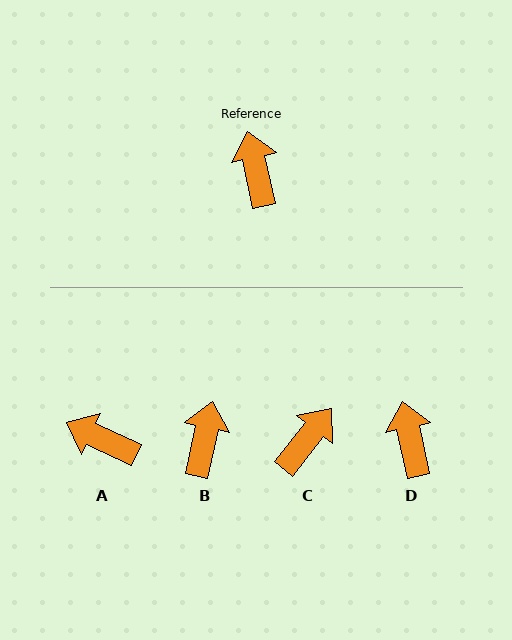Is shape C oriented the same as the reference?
No, it is off by about 50 degrees.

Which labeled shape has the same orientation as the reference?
D.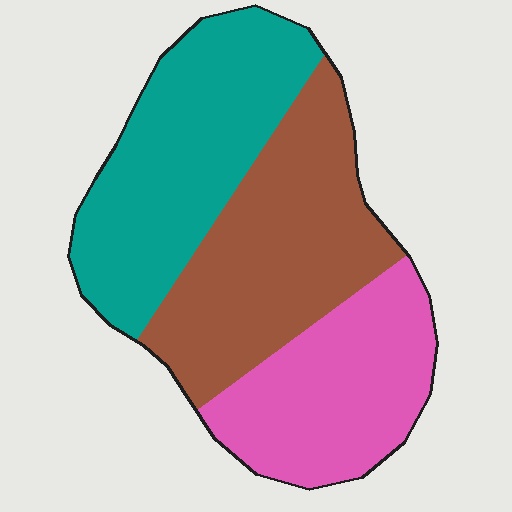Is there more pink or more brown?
Brown.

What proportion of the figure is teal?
Teal covers roughly 35% of the figure.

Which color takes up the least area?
Pink, at roughly 30%.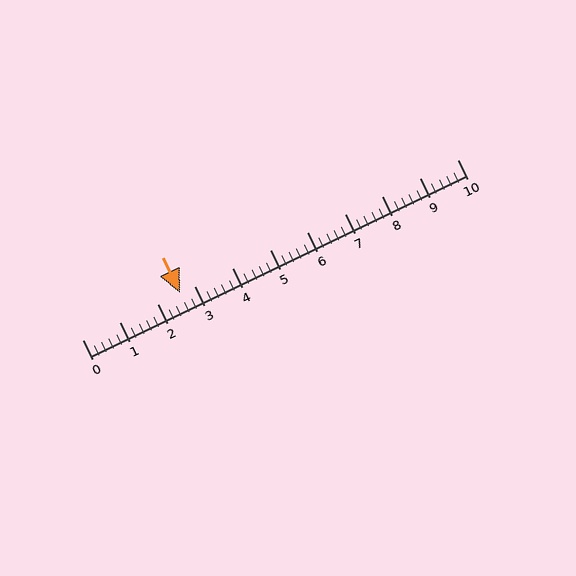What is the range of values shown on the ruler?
The ruler shows values from 0 to 10.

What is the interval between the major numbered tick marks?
The major tick marks are spaced 1 units apart.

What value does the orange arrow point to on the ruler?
The orange arrow points to approximately 2.6.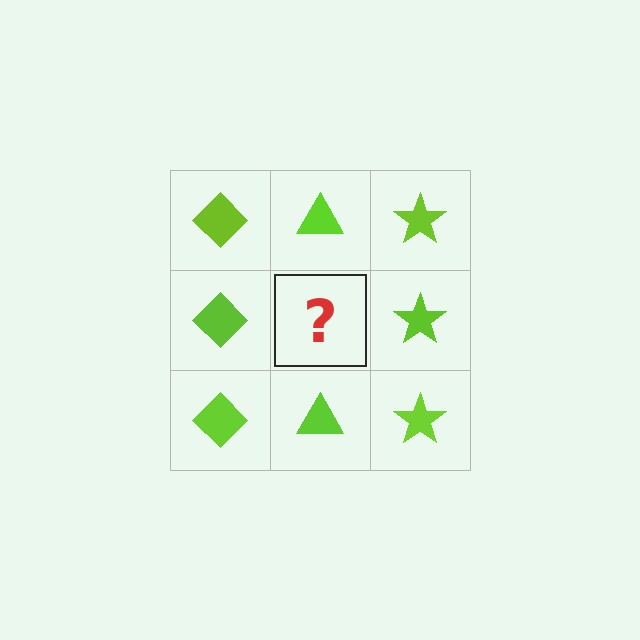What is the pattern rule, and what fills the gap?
The rule is that each column has a consistent shape. The gap should be filled with a lime triangle.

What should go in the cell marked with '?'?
The missing cell should contain a lime triangle.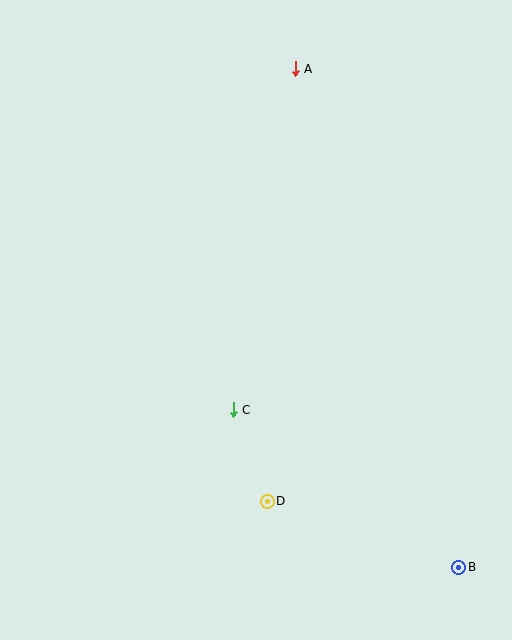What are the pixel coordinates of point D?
Point D is at (267, 501).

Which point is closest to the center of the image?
Point C at (233, 410) is closest to the center.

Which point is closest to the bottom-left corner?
Point D is closest to the bottom-left corner.